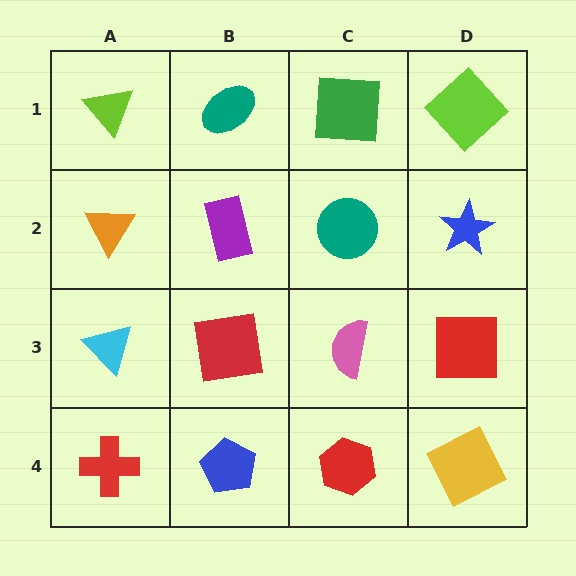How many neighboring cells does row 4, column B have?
3.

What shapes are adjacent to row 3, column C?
A teal circle (row 2, column C), a red hexagon (row 4, column C), a red square (row 3, column B), a red square (row 3, column D).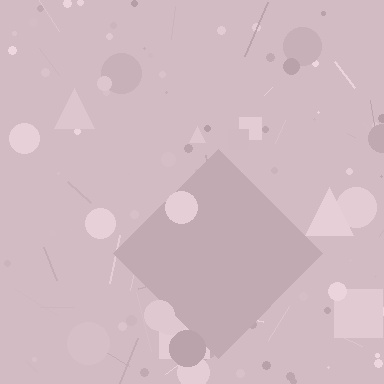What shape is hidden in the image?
A diamond is hidden in the image.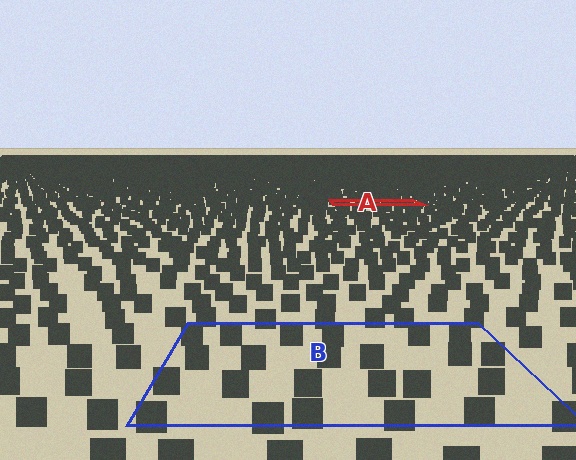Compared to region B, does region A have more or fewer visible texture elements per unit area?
Region A has more texture elements per unit area — they are packed more densely because it is farther away.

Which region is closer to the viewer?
Region B is closer. The texture elements there are larger and more spread out.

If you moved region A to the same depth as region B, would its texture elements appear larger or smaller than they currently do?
They would appear larger. At a closer depth, the same texture elements are projected at a bigger on-screen size.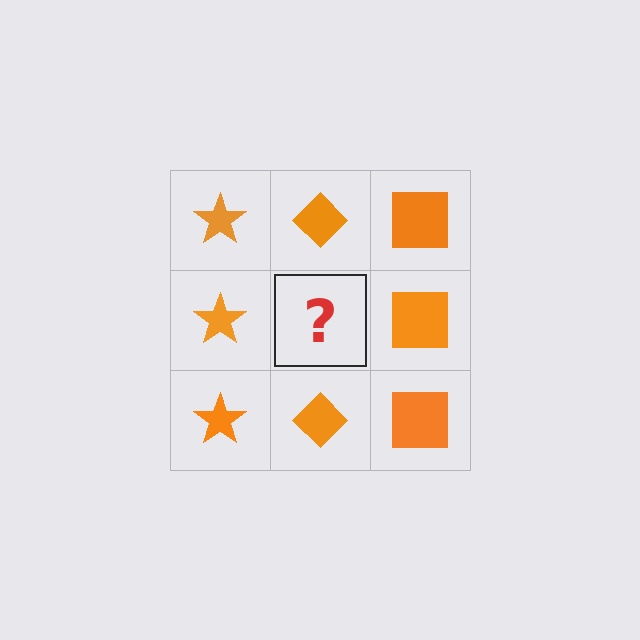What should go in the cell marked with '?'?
The missing cell should contain an orange diamond.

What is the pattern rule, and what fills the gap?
The rule is that each column has a consistent shape. The gap should be filled with an orange diamond.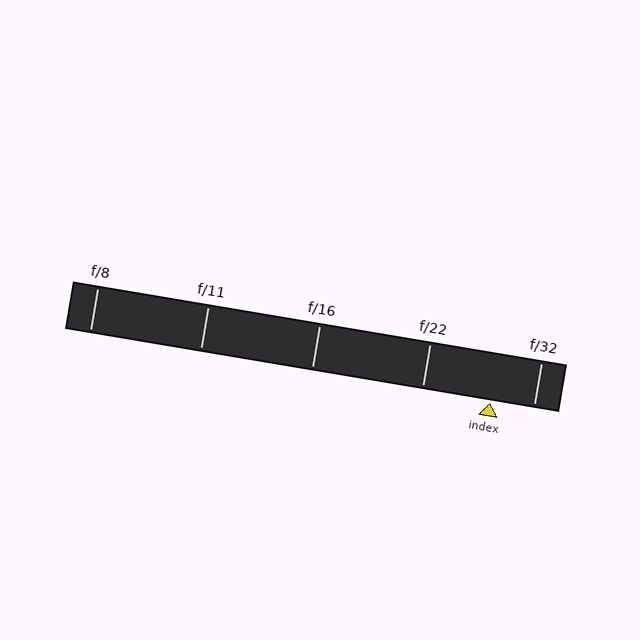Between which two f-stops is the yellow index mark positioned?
The index mark is between f/22 and f/32.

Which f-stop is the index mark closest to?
The index mark is closest to f/32.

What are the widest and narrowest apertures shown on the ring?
The widest aperture shown is f/8 and the narrowest is f/32.